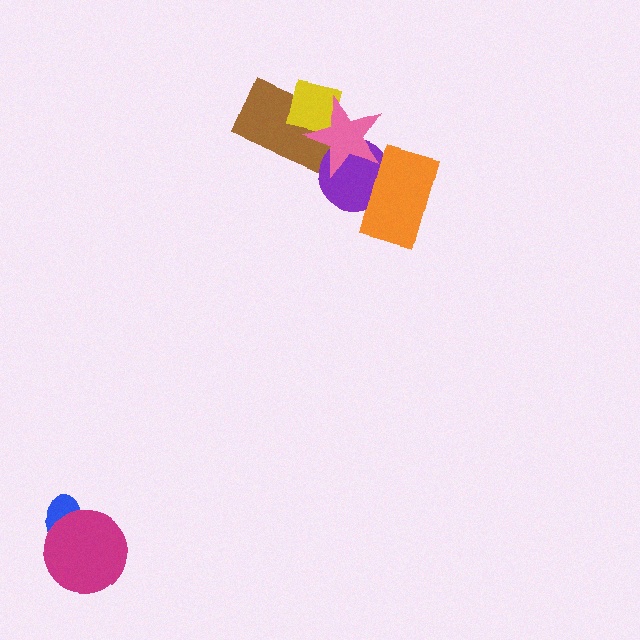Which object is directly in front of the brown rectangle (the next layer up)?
The yellow square is directly in front of the brown rectangle.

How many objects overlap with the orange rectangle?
1 object overlaps with the orange rectangle.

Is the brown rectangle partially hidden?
Yes, it is partially covered by another shape.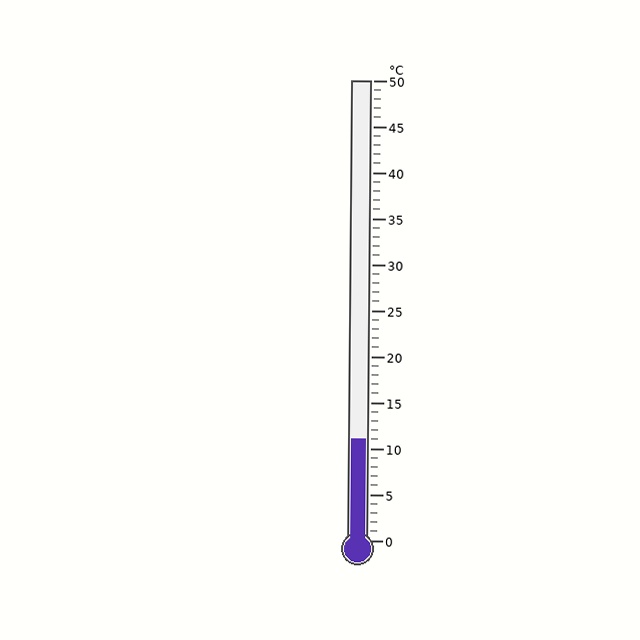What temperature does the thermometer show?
The thermometer shows approximately 11°C.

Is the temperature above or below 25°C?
The temperature is below 25°C.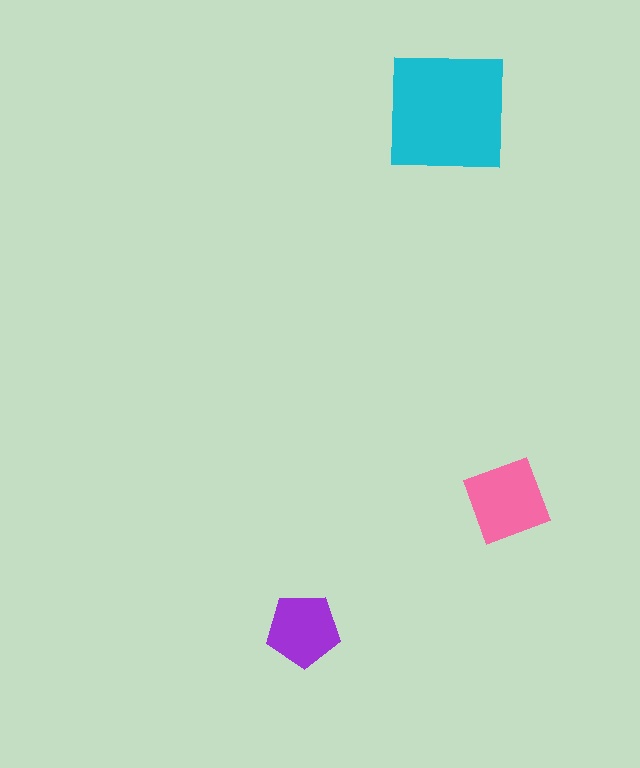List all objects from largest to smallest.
The cyan square, the pink diamond, the purple pentagon.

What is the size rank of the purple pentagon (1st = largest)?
3rd.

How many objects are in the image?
There are 3 objects in the image.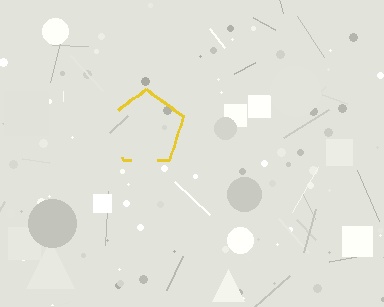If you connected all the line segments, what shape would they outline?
They would outline a pentagon.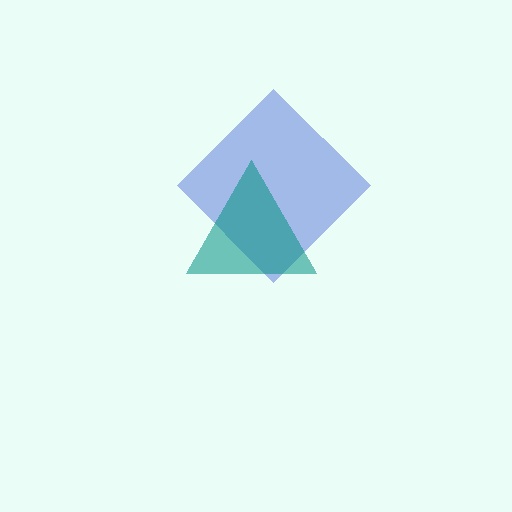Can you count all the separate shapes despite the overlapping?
Yes, there are 2 separate shapes.